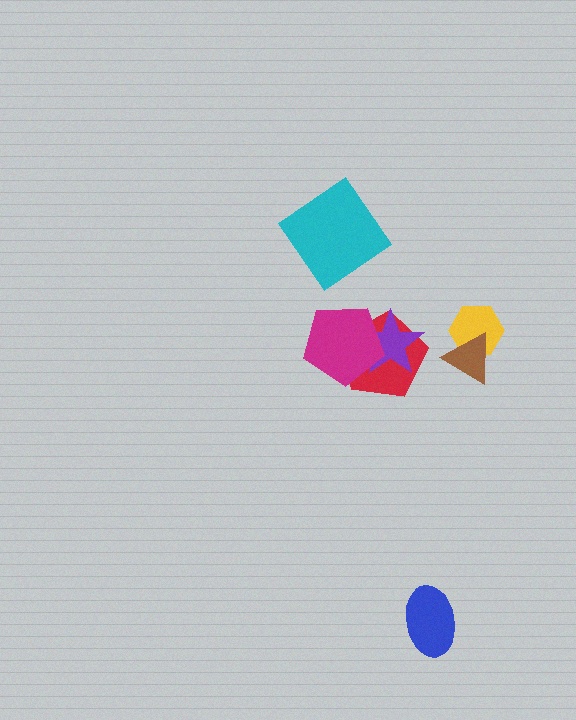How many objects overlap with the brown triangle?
1 object overlaps with the brown triangle.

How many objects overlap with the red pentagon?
2 objects overlap with the red pentagon.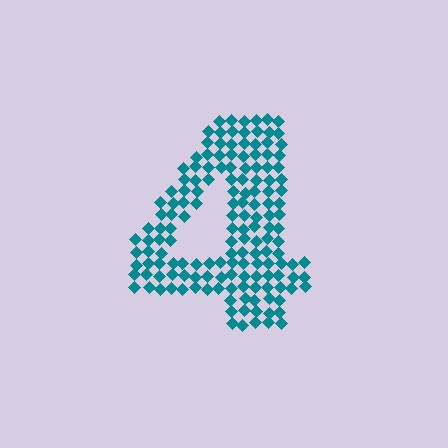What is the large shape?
The large shape is the digit 4.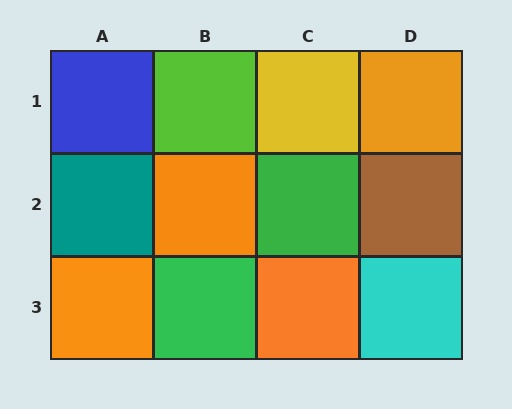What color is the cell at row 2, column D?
Brown.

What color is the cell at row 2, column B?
Orange.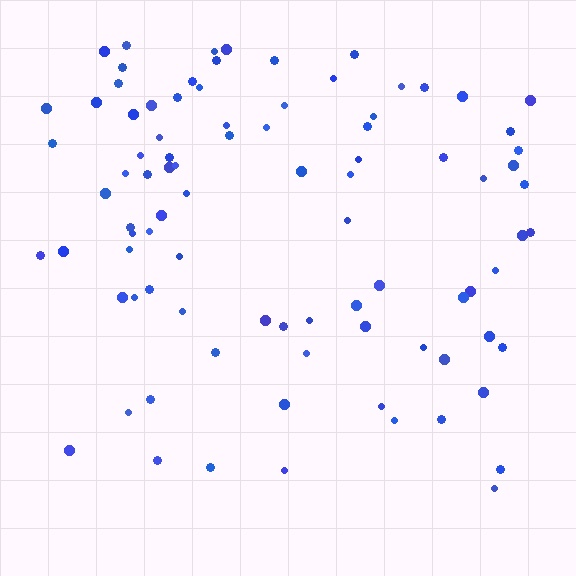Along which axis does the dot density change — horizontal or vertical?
Vertical.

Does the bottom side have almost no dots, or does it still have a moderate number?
Still a moderate number, just noticeably fewer than the top.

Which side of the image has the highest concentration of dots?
The top.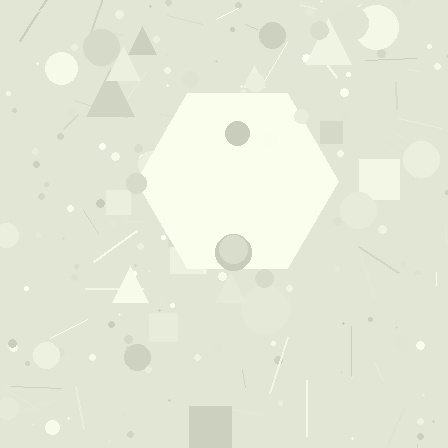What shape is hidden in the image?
A hexagon is hidden in the image.